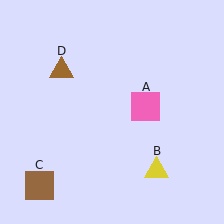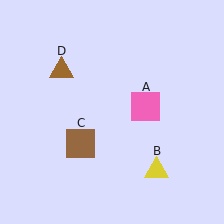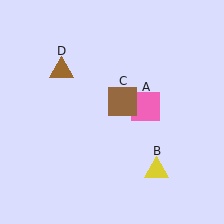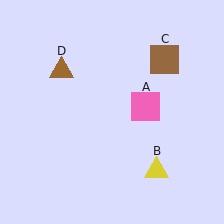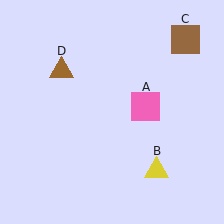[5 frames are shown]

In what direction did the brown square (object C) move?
The brown square (object C) moved up and to the right.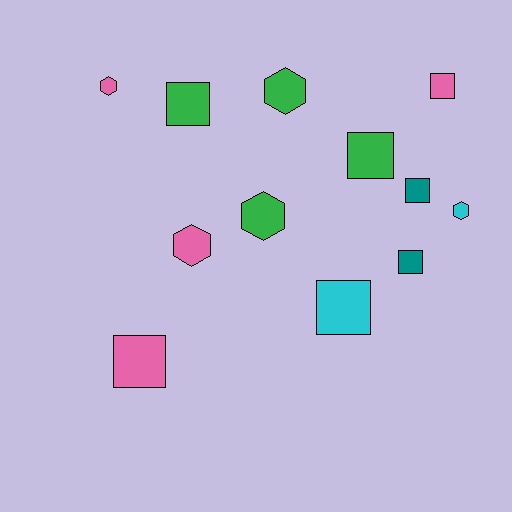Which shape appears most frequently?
Square, with 7 objects.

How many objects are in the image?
There are 12 objects.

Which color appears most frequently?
Green, with 4 objects.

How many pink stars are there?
There are no pink stars.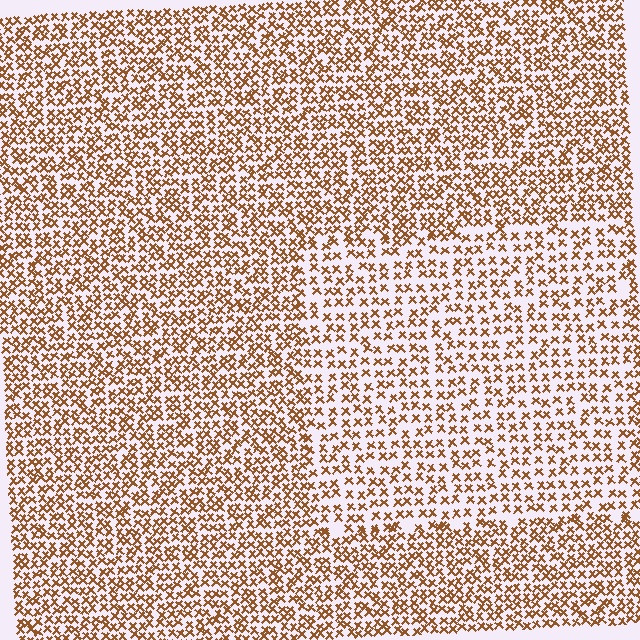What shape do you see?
I see a rectangle.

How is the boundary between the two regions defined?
The boundary is defined by a change in element density (approximately 1.6x ratio). All elements are the same color, size, and shape.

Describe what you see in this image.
The image contains small brown elements arranged at two different densities. A rectangle-shaped region is visible where the elements are less densely packed than the surrounding area.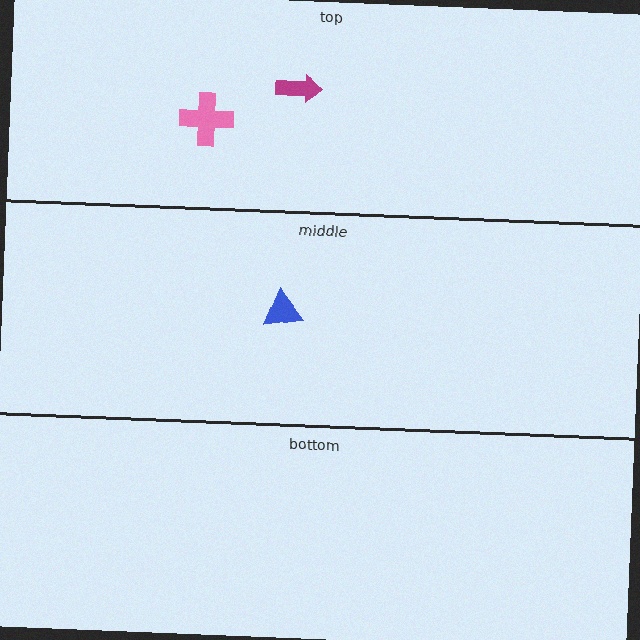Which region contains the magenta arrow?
The top region.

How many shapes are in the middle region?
1.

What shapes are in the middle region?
The blue triangle.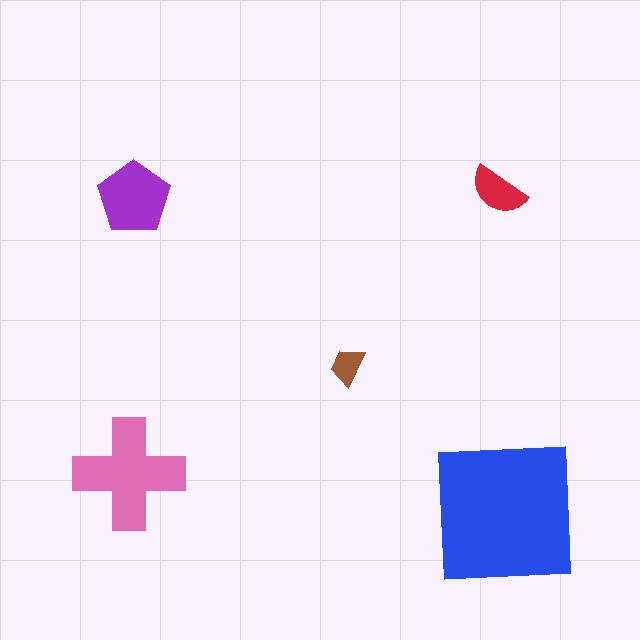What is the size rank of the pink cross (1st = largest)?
2nd.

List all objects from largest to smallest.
The blue square, the pink cross, the purple pentagon, the red semicircle, the brown trapezoid.